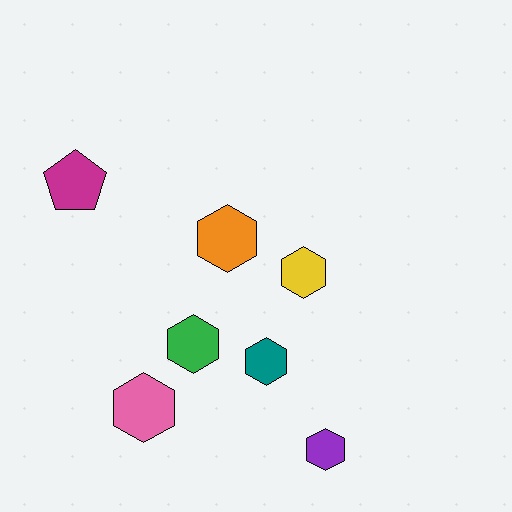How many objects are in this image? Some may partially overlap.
There are 7 objects.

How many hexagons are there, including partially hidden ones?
There are 6 hexagons.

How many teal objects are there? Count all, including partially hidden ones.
There is 1 teal object.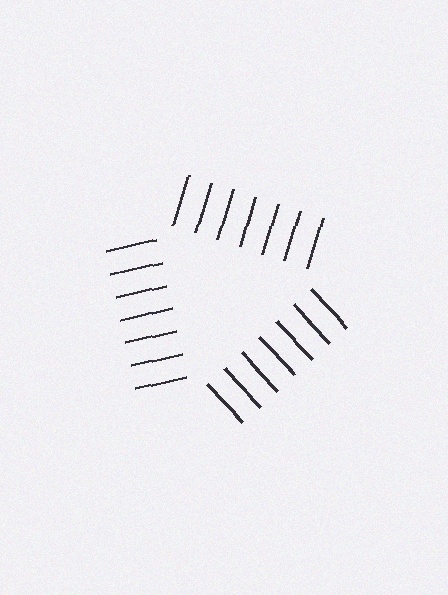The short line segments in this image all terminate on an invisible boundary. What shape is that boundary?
An illusory triangle — the line segments terminate on its edges but no continuous stroke is drawn.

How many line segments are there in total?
21 — 7 along each of the 3 edges.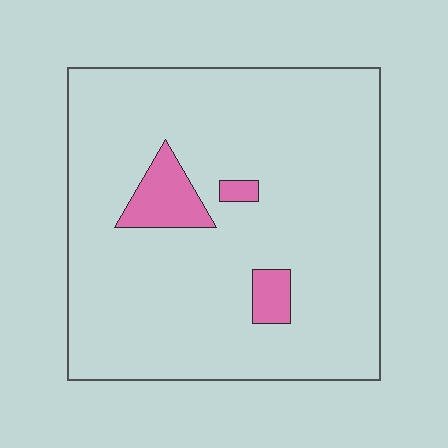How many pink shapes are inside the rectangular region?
3.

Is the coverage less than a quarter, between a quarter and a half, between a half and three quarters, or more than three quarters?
Less than a quarter.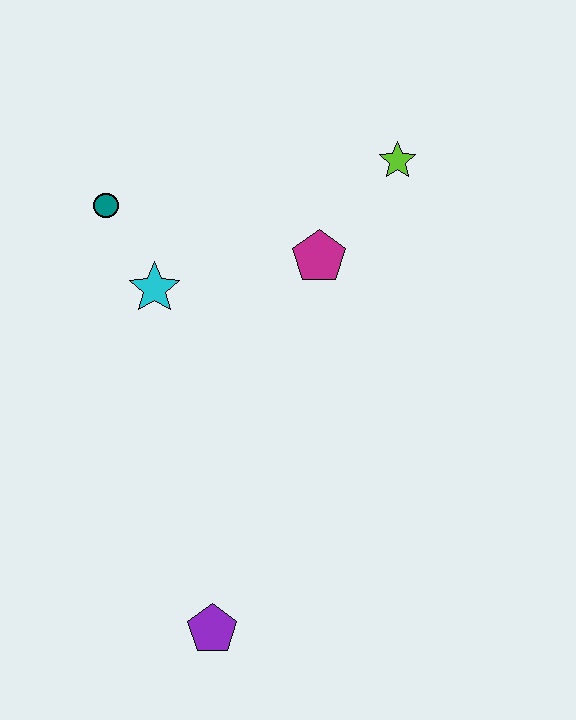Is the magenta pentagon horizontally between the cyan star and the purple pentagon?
No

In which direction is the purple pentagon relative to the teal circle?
The purple pentagon is below the teal circle.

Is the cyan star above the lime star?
No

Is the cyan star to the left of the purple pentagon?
Yes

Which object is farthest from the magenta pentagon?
The purple pentagon is farthest from the magenta pentagon.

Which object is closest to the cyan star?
The teal circle is closest to the cyan star.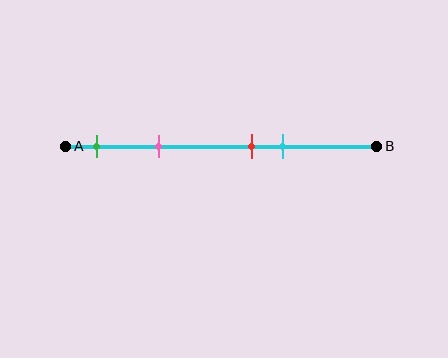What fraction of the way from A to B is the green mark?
The green mark is approximately 10% (0.1) of the way from A to B.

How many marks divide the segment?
There are 4 marks dividing the segment.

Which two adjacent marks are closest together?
The red and cyan marks are the closest adjacent pair.